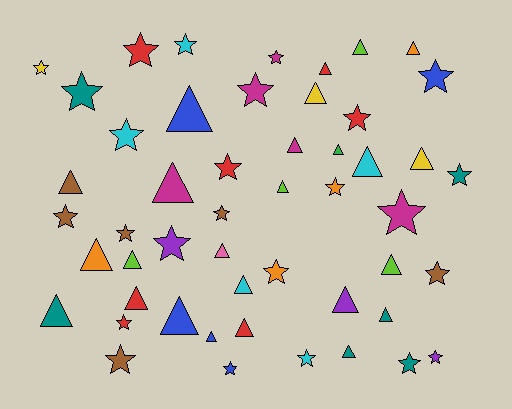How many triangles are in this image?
There are 25 triangles.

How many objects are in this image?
There are 50 objects.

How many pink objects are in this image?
There is 1 pink object.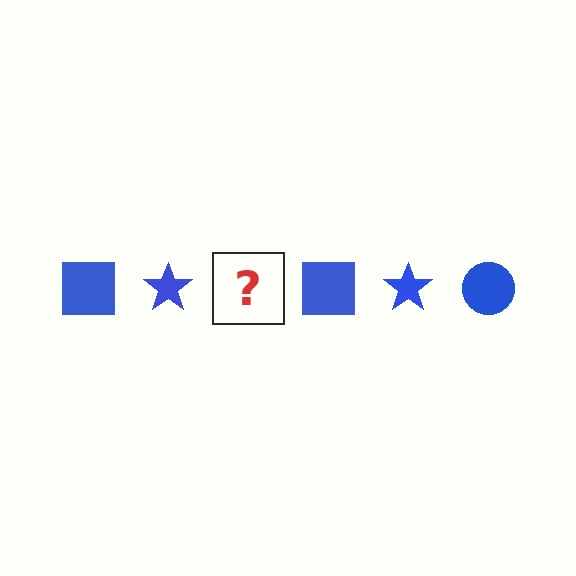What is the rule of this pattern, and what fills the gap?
The rule is that the pattern cycles through square, star, circle shapes in blue. The gap should be filled with a blue circle.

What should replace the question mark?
The question mark should be replaced with a blue circle.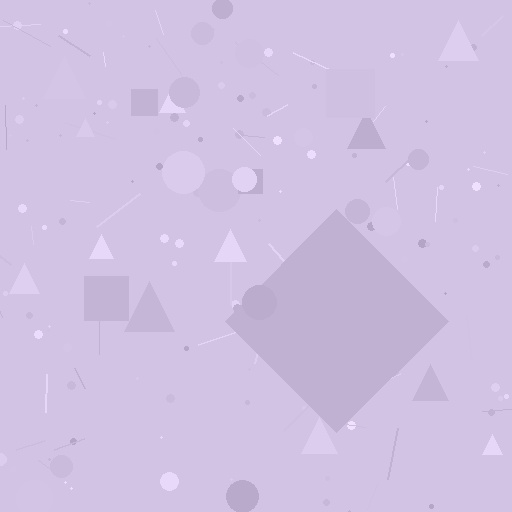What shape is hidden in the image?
A diamond is hidden in the image.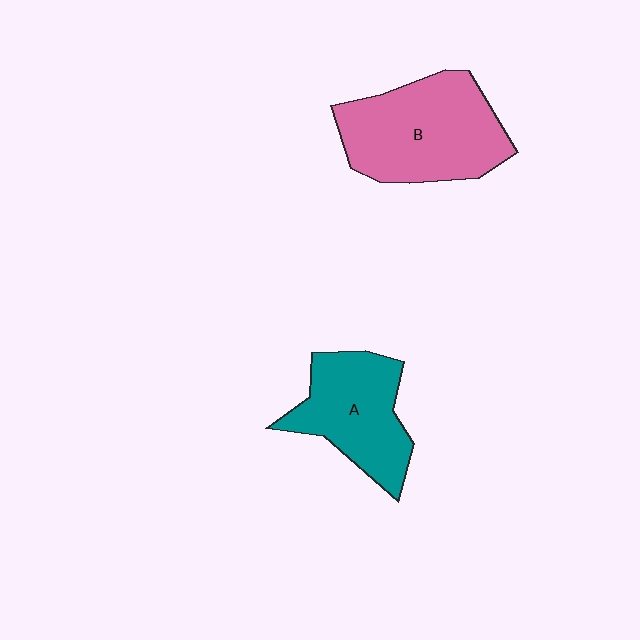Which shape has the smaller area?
Shape A (teal).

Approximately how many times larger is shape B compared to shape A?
Approximately 1.3 times.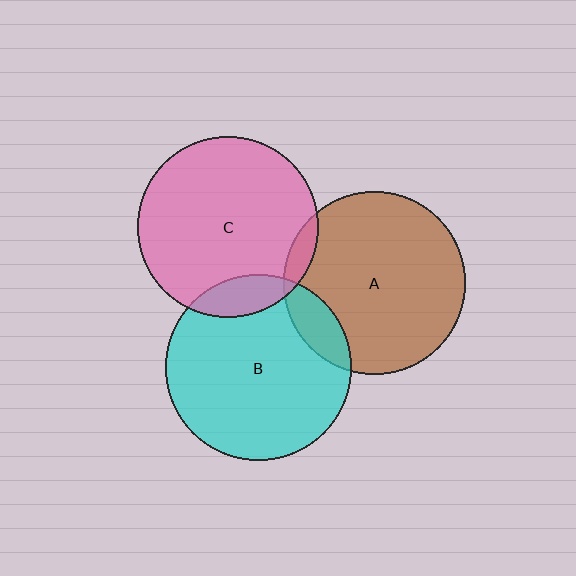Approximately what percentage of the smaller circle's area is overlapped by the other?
Approximately 10%.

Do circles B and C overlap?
Yes.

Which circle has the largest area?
Circle B (cyan).